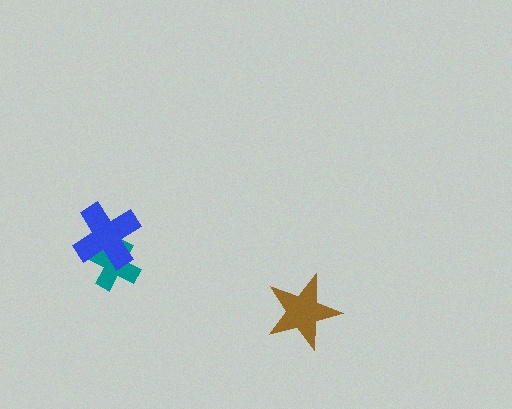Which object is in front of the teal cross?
The blue cross is in front of the teal cross.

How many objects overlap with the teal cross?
1 object overlaps with the teal cross.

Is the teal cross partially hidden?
Yes, it is partially covered by another shape.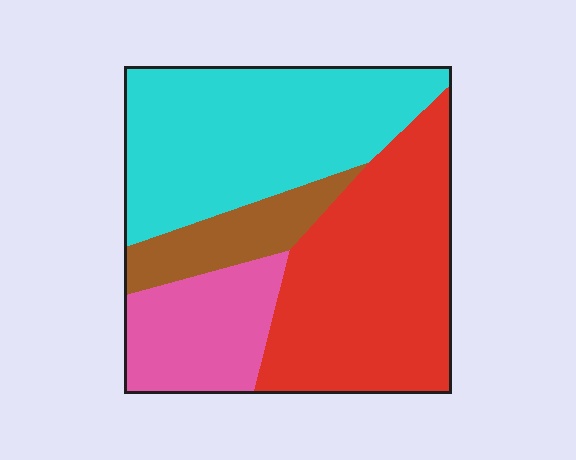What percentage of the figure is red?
Red takes up about three eighths (3/8) of the figure.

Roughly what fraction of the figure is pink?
Pink covers about 15% of the figure.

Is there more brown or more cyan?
Cyan.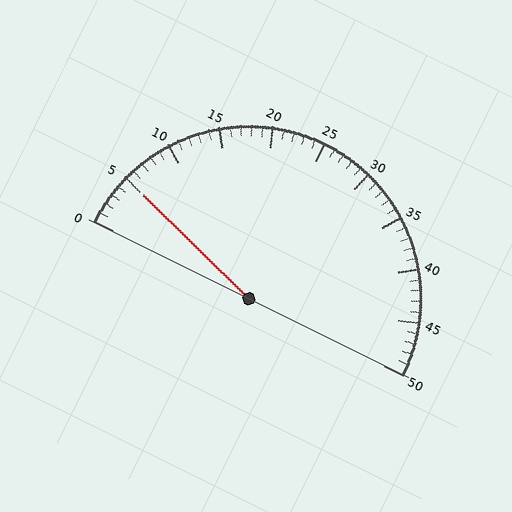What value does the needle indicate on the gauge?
The needle indicates approximately 5.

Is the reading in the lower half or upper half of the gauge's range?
The reading is in the lower half of the range (0 to 50).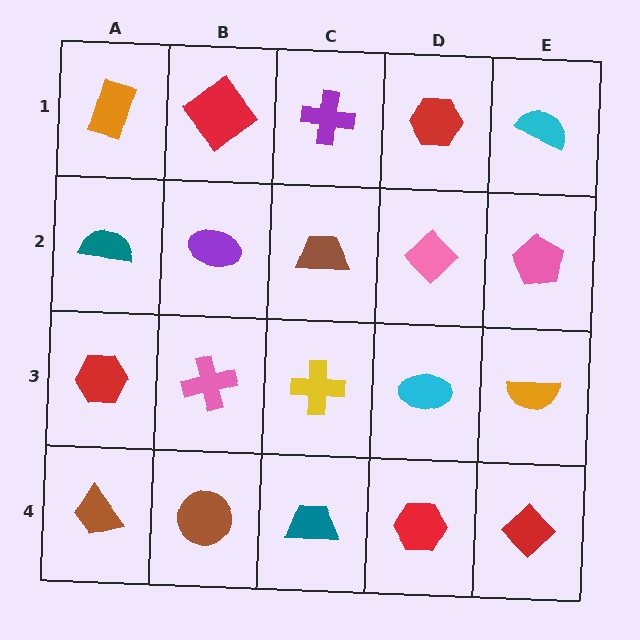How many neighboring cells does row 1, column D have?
3.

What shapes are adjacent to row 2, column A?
An orange rectangle (row 1, column A), a red hexagon (row 3, column A), a purple ellipse (row 2, column B).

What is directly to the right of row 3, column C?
A cyan ellipse.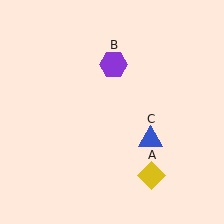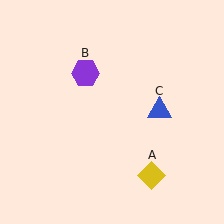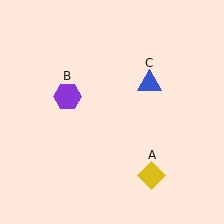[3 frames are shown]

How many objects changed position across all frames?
2 objects changed position: purple hexagon (object B), blue triangle (object C).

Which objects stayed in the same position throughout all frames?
Yellow diamond (object A) remained stationary.